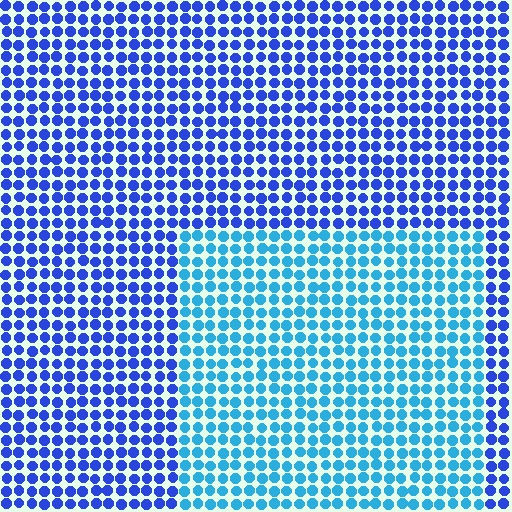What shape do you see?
I see a rectangle.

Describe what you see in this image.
The image is filled with small blue elements in a uniform arrangement. A rectangle-shaped region is visible where the elements are tinted to a slightly different hue, forming a subtle color boundary.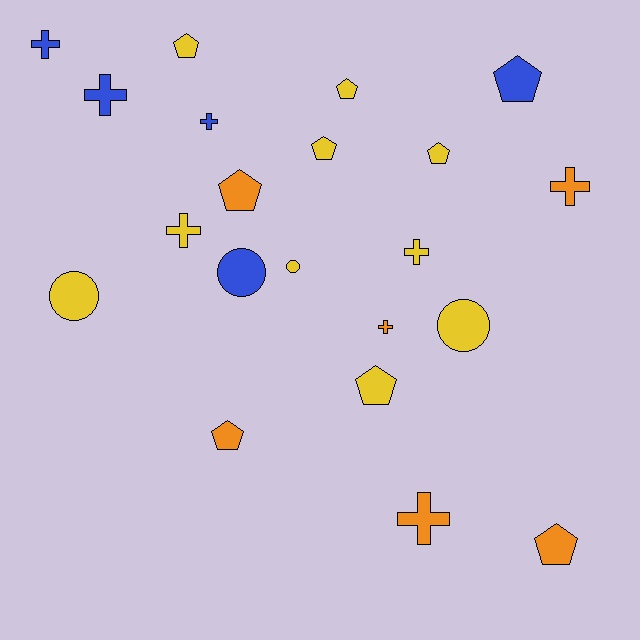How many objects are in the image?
There are 21 objects.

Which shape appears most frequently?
Pentagon, with 9 objects.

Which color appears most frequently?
Yellow, with 10 objects.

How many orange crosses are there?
There are 3 orange crosses.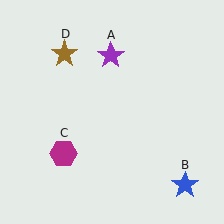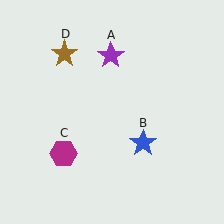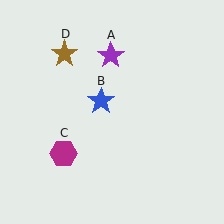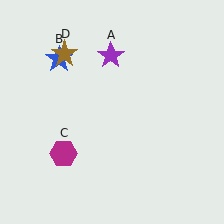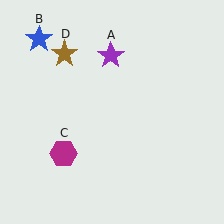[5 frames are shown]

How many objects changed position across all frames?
1 object changed position: blue star (object B).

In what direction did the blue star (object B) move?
The blue star (object B) moved up and to the left.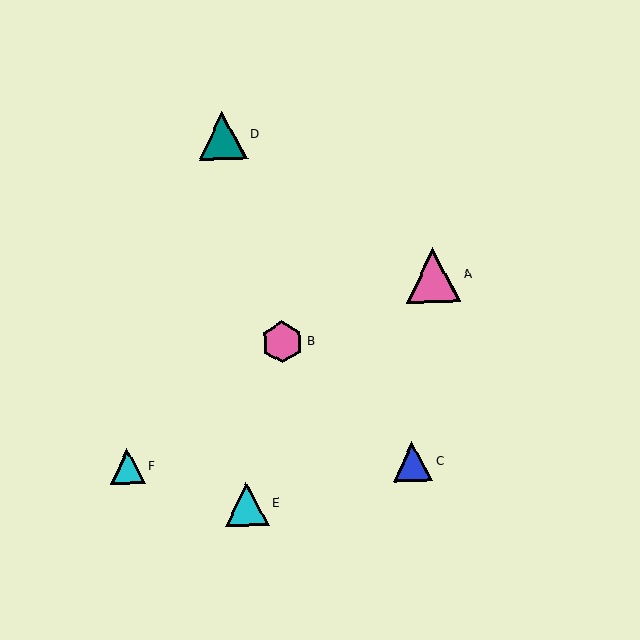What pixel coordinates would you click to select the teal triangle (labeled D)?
Click at (223, 136) to select the teal triangle D.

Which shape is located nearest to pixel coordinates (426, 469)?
The blue triangle (labeled C) at (413, 462) is nearest to that location.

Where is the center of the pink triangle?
The center of the pink triangle is at (433, 275).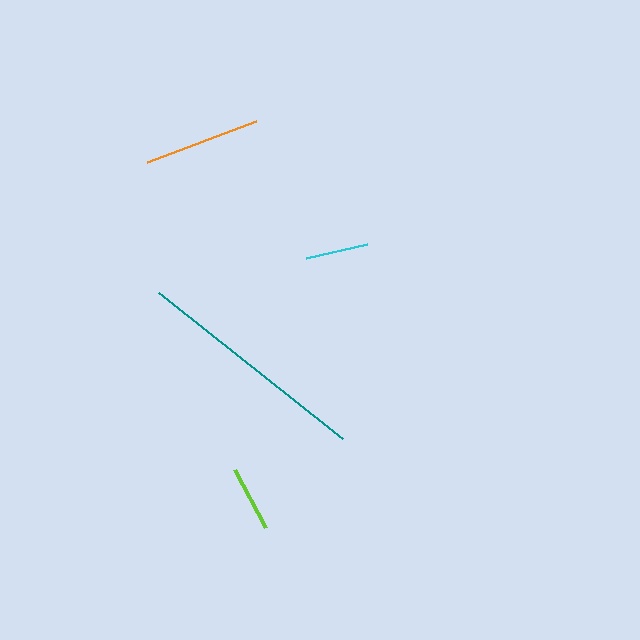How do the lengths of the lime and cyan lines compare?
The lime and cyan lines are approximately the same length.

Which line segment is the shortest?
The cyan line is the shortest at approximately 63 pixels.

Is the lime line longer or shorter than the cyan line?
The lime line is longer than the cyan line.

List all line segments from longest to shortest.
From longest to shortest: teal, orange, lime, cyan.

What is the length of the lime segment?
The lime segment is approximately 66 pixels long.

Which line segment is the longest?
The teal line is the longest at approximately 235 pixels.